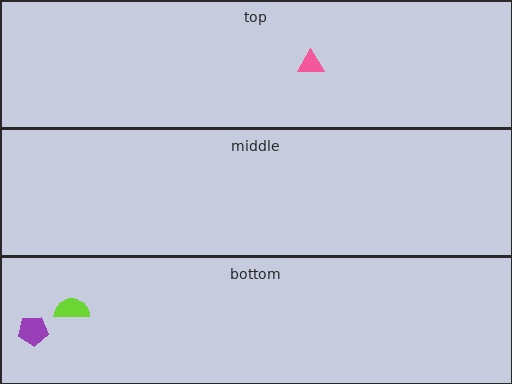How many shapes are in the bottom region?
2.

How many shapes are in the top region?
1.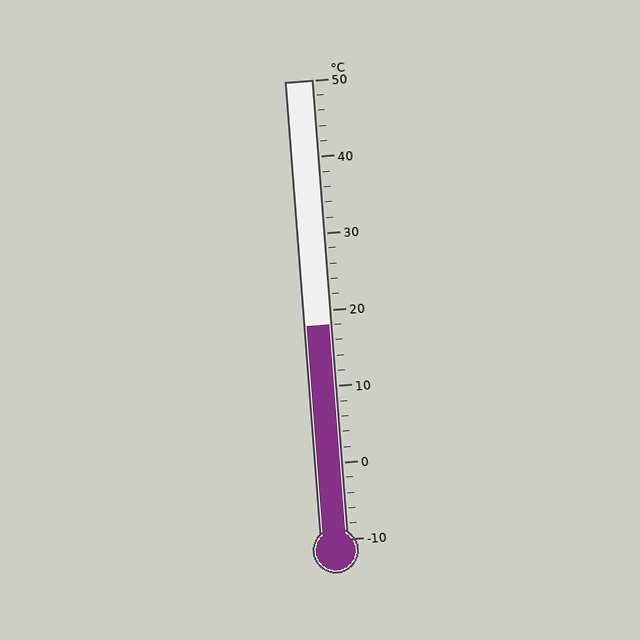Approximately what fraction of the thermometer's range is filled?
The thermometer is filled to approximately 45% of its range.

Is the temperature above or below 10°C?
The temperature is above 10°C.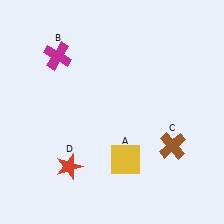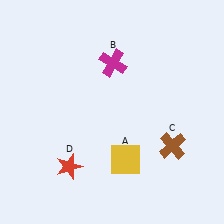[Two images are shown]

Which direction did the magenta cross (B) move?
The magenta cross (B) moved right.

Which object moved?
The magenta cross (B) moved right.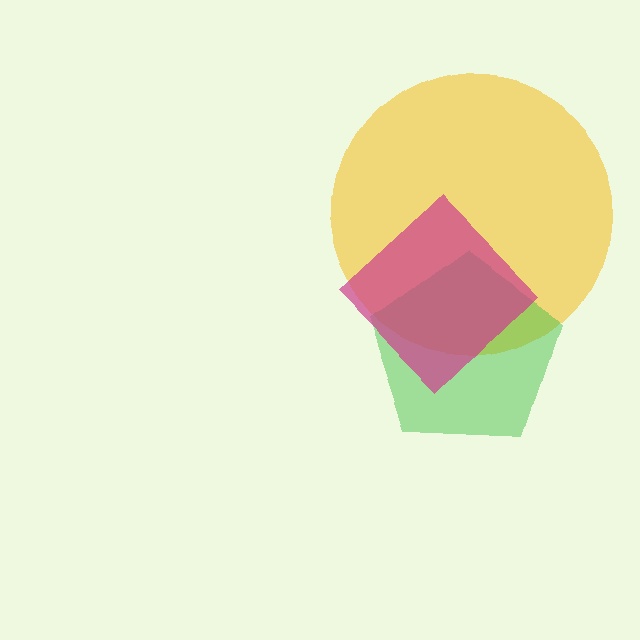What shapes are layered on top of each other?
The layered shapes are: a yellow circle, a green pentagon, a magenta diamond.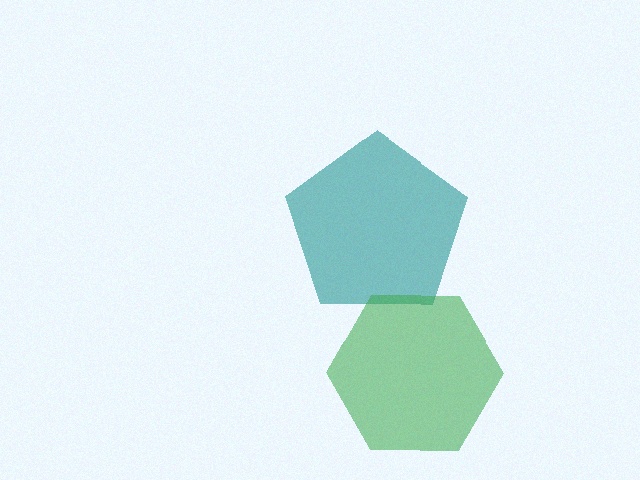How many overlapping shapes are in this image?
There are 2 overlapping shapes in the image.